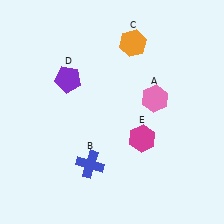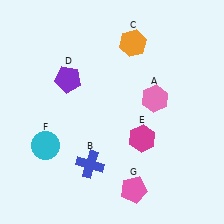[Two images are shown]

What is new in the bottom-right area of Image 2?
A pink pentagon (G) was added in the bottom-right area of Image 2.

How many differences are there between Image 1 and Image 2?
There are 2 differences between the two images.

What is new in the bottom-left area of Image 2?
A cyan circle (F) was added in the bottom-left area of Image 2.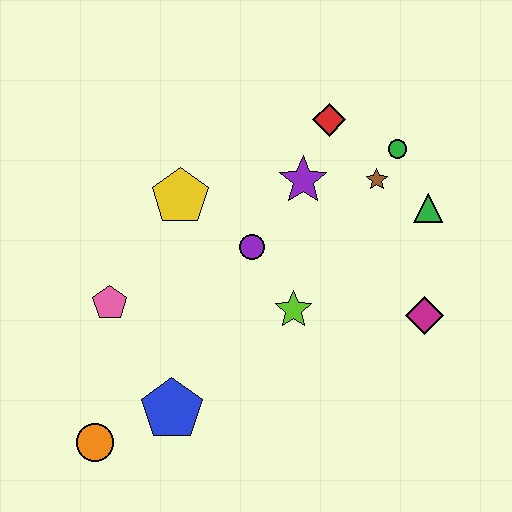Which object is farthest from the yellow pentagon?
The magenta diamond is farthest from the yellow pentagon.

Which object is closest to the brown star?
The green circle is closest to the brown star.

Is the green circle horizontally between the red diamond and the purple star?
No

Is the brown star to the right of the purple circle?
Yes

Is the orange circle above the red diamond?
No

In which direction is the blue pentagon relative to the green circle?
The blue pentagon is below the green circle.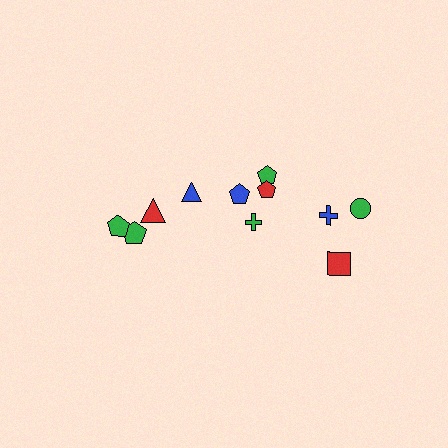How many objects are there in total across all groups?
There are 11 objects.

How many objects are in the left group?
There are 4 objects.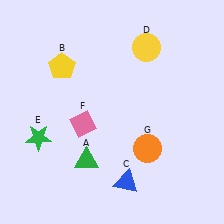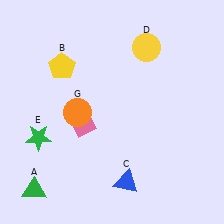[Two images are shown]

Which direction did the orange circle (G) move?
The orange circle (G) moved left.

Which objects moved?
The objects that moved are: the green triangle (A), the orange circle (G).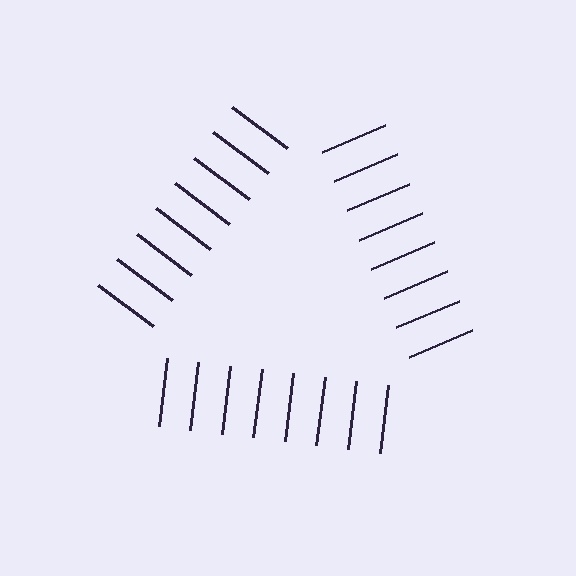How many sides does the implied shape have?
3 sides — the line-ends trace a triangle.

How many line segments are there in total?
24 — 8 along each of the 3 edges.